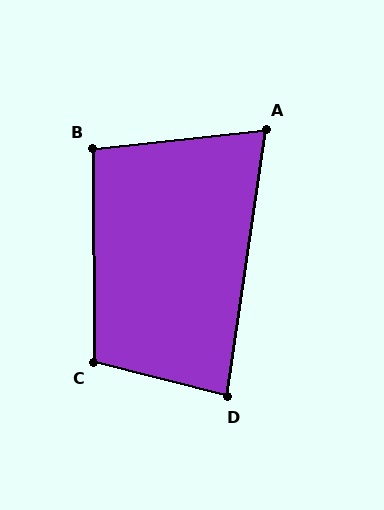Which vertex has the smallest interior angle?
A, at approximately 76 degrees.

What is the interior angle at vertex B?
Approximately 96 degrees (obtuse).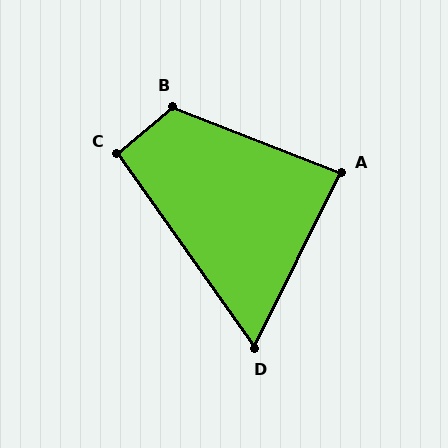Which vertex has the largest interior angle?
B, at approximately 119 degrees.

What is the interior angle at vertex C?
Approximately 95 degrees (approximately right).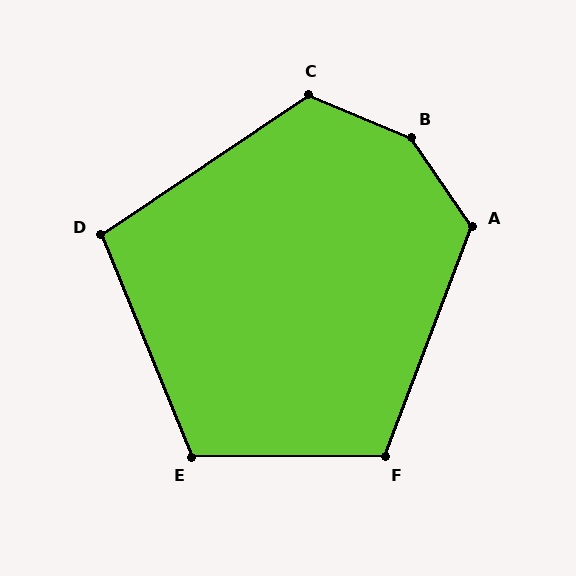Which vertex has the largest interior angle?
B, at approximately 147 degrees.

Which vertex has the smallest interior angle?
D, at approximately 102 degrees.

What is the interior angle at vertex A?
Approximately 125 degrees (obtuse).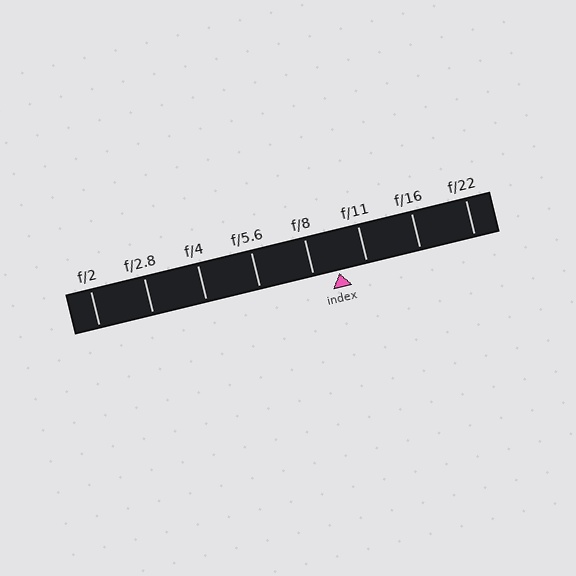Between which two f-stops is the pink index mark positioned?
The index mark is between f/8 and f/11.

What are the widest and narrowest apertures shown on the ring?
The widest aperture shown is f/2 and the narrowest is f/22.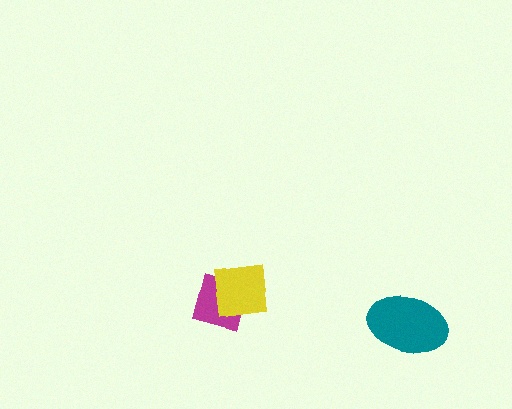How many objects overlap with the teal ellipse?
0 objects overlap with the teal ellipse.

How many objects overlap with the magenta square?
1 object overlaps with the magenta square.